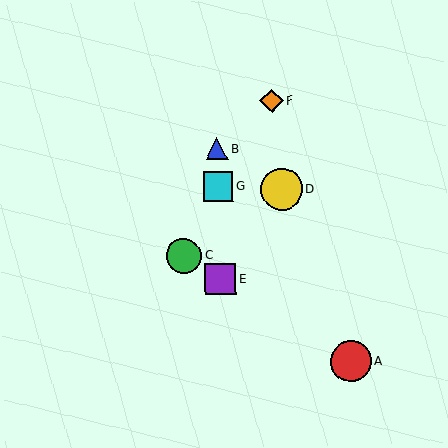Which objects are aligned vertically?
Objects B, E, G are aligned vertically.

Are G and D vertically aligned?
No, G is at x≈218 and D is at x≈282.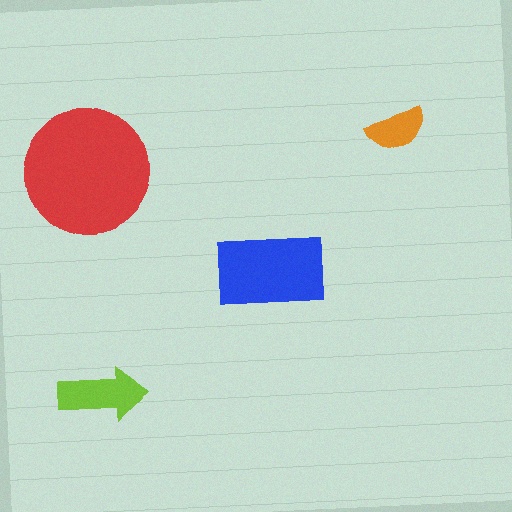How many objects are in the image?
There are 4 objects in the image.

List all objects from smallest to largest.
The orange semicircle, the lime arrow, the blue rectangle, the red circle.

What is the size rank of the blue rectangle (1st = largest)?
2nd.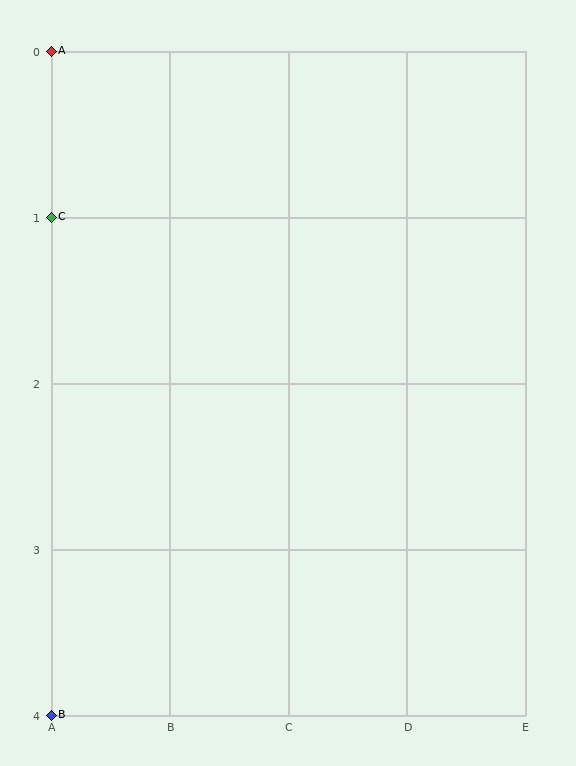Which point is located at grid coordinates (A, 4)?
Point B is at (A, 4).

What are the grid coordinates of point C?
Point C is at grid coordinates (A, 1).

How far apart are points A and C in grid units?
Points A and C are 1 row apart.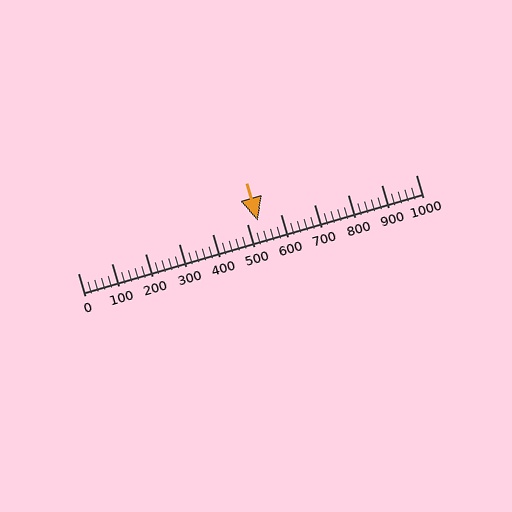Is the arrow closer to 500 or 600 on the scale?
The arrow is closer to 500.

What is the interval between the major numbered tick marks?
The major tick marks are spaced 100 units apart.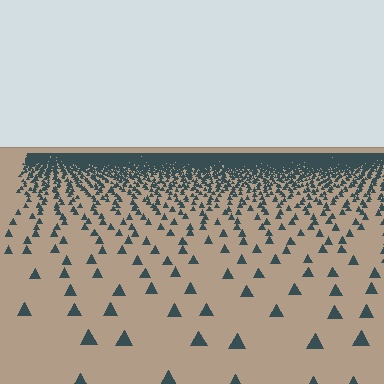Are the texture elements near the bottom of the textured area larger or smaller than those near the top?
Larger. Near the bottom, elements are closer to the viewer and appear at a bigger on-screen size.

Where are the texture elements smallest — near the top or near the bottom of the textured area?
Near the top.